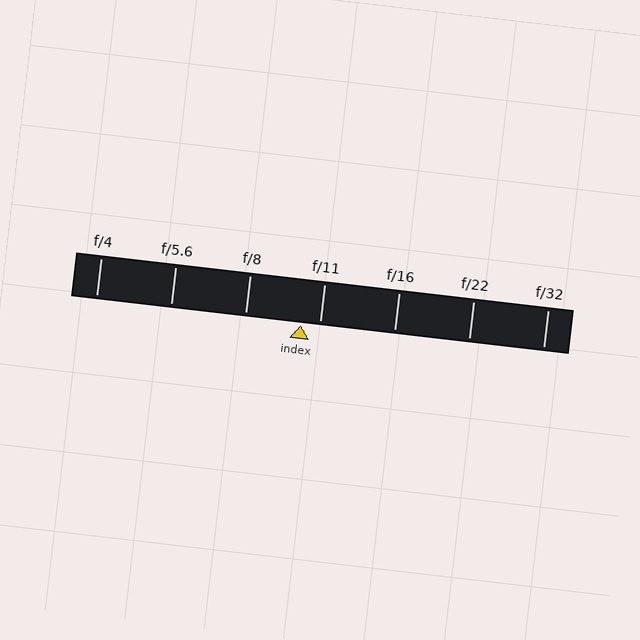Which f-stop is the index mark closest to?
The index mark is closest to f/11.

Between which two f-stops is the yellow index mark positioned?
The index mark is between f/8 and f/11.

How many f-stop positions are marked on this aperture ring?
There are 7 f-stop positions marked.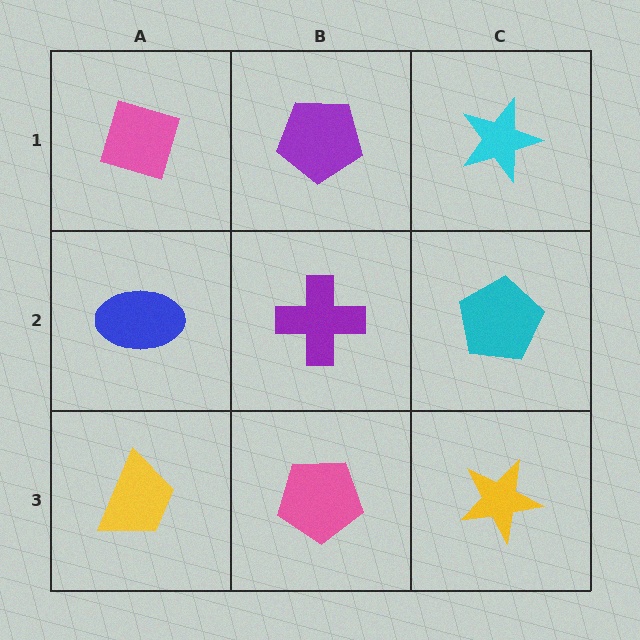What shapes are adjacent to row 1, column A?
A blue ellipse (row 2, column A), a purple pentagon (row 1, column B).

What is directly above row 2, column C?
A cyan star.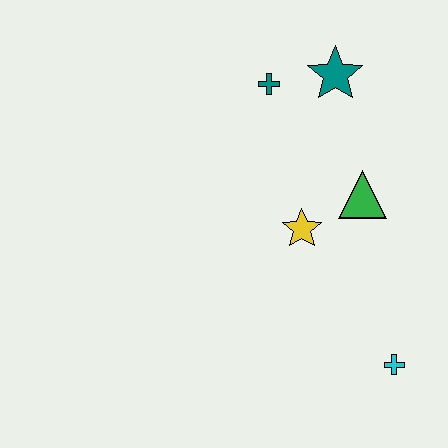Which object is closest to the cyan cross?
The yellow star is closest to the cyan cross.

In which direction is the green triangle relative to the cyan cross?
The green triangle is above the cyan cross.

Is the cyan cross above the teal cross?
No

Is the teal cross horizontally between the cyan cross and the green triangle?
No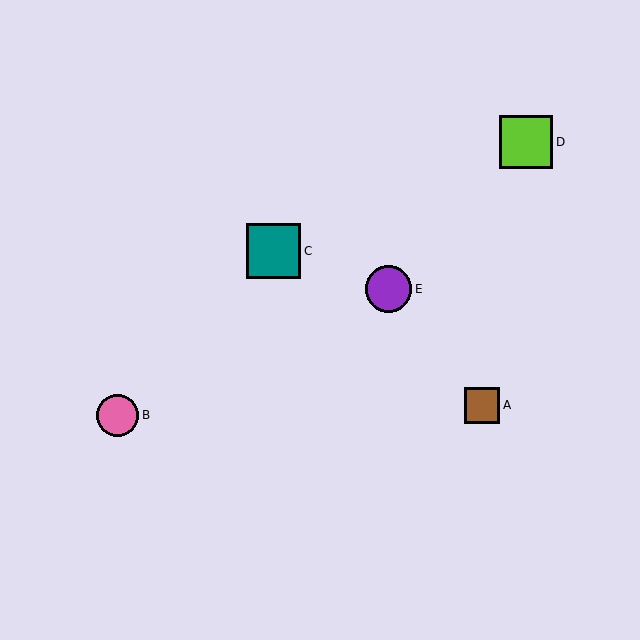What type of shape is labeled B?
Shape B is a pink circle.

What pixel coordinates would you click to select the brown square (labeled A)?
Click at (482, 405) to select the brown square A.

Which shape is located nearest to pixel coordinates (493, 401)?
The brown square (labeled A) at (482, 405) is nearest to that location.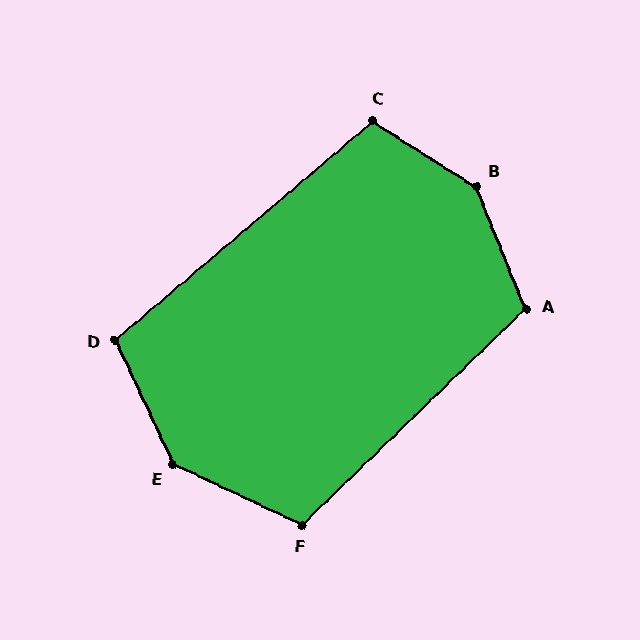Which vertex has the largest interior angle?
B, at approximately 144 degrees.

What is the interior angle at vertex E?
Approximately 140 degrees (obtuse).